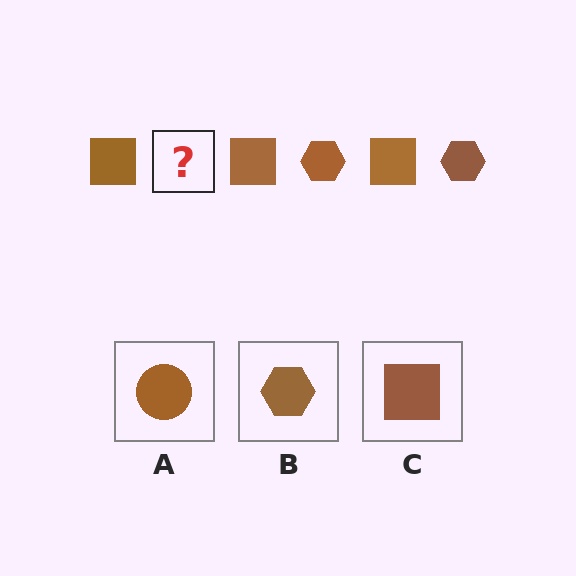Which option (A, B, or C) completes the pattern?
B.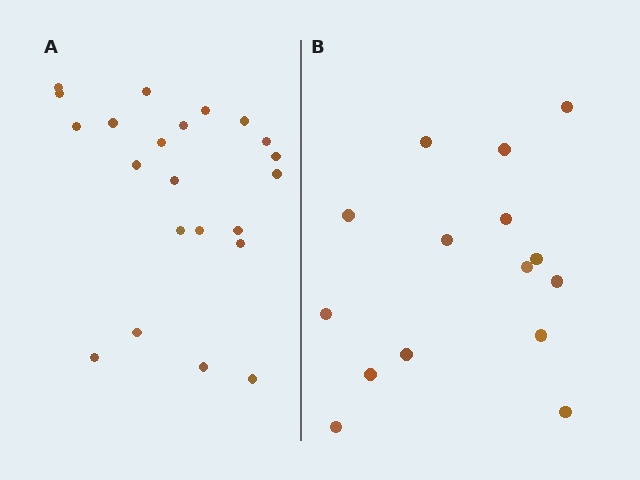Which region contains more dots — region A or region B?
Region A (the left region) has more dots.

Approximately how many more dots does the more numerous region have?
Region A has roughly 8 or so more dots than region B.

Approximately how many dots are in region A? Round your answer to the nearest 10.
About 20 dots. (The exact count is 22, which rounds to 20.)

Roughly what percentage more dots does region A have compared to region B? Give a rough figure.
About 45% more.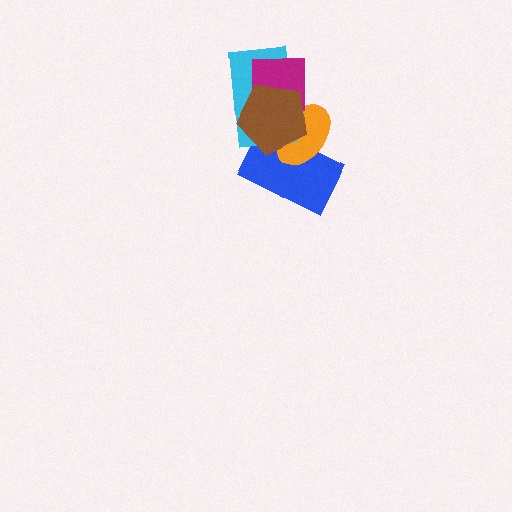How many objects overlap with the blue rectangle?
3 objects overlap with the blue rectangle.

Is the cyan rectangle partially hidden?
Yes, it is partially covered by another shape.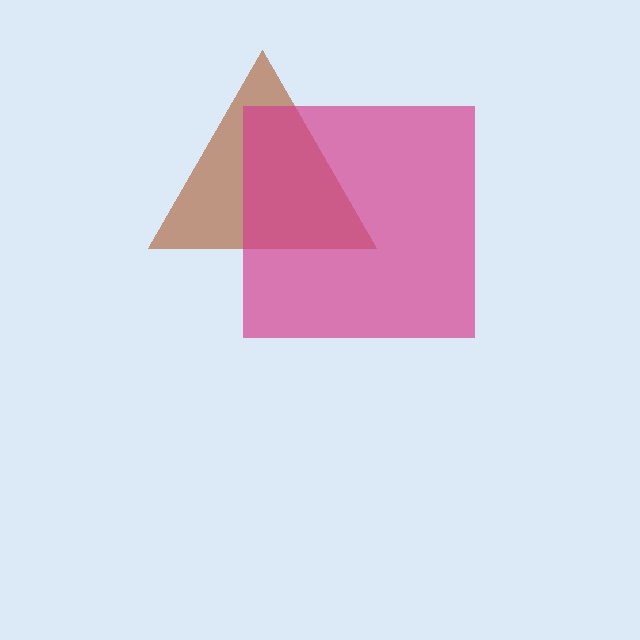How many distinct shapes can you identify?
There are 2 distinct shapes: a brown triangle, a magenta square.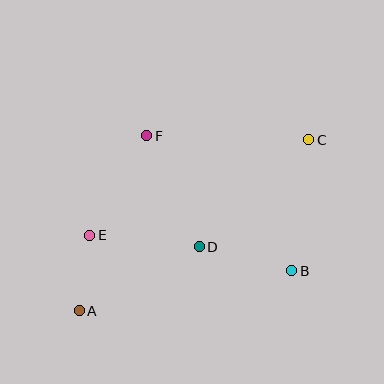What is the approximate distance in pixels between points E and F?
The distance between E and F is approximately 114 pixels.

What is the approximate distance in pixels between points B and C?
The distance between B and C is approximately 132 pixels.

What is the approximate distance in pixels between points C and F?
The distance between C and F is approximately 162 pixels.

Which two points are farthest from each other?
Points A and C are farthest from each other.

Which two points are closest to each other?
Points A and E are closest to each other.